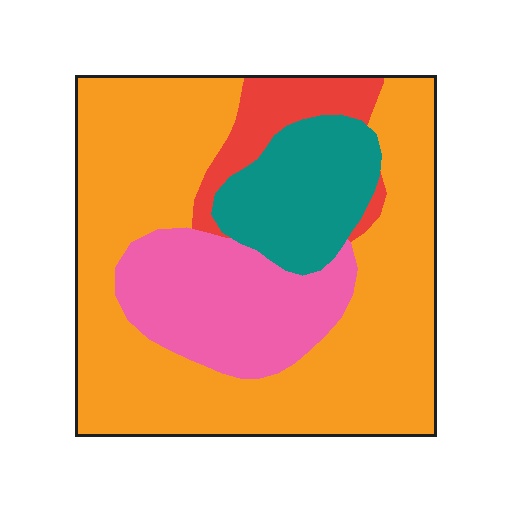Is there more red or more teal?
Teal.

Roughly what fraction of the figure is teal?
Teal takes up about one eighth (1/8) of the figure.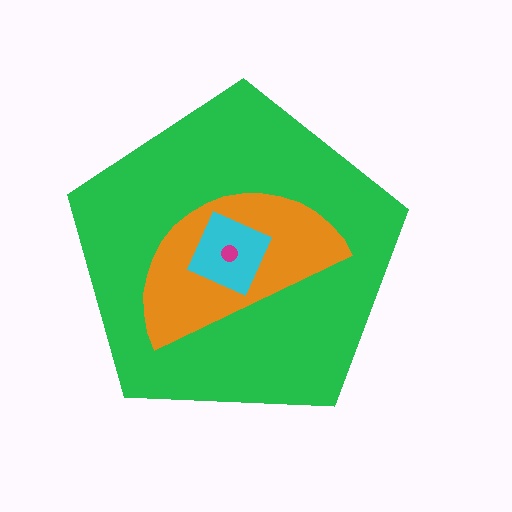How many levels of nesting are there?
4.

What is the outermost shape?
The green pentagon.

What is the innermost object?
The magenta circle.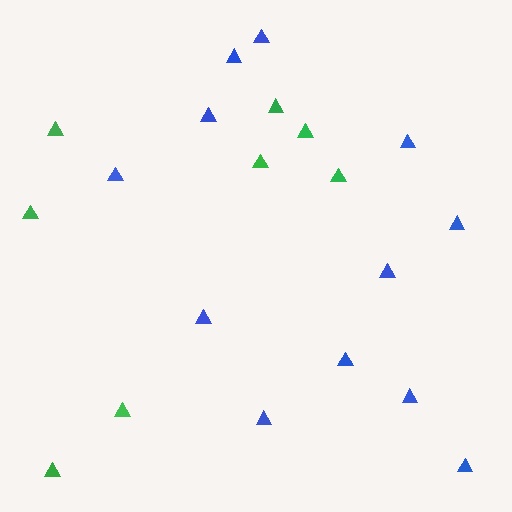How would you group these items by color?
There are 2 groups: one group of blue triangles (12) and one group of green triangles (8).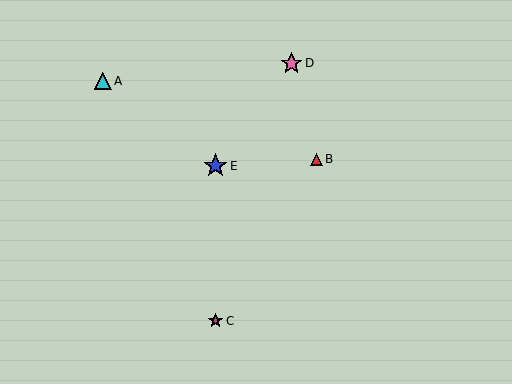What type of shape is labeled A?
Shape A is a cyan triangle.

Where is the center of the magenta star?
The center of the magenta star is at (216, 321).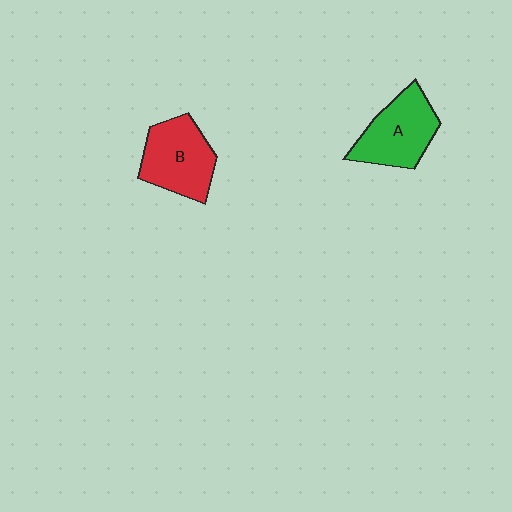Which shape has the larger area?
Shape B (red).